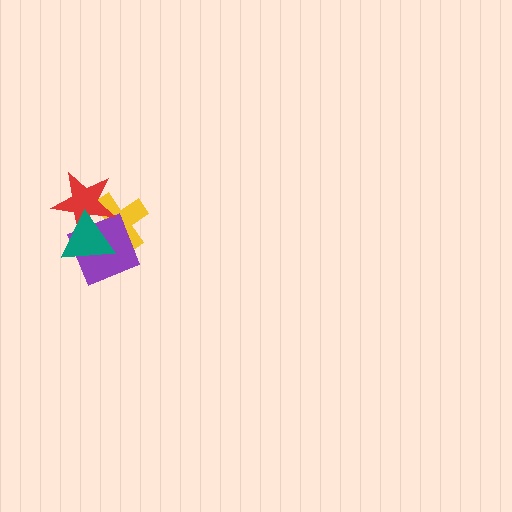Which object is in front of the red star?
The teal triangle is in front of the red star.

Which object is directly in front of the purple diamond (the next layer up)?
The red star is directly in front of the purple diamond.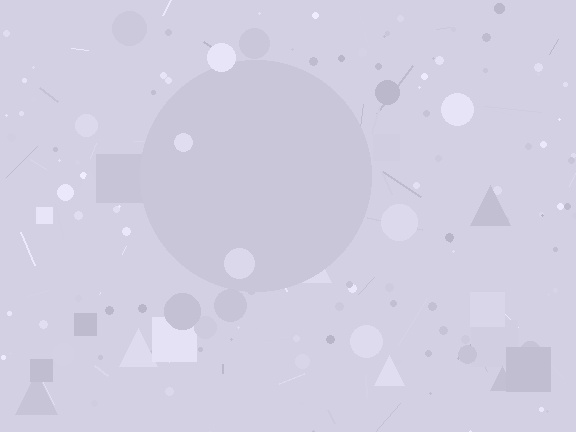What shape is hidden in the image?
A circle is hidden in the image.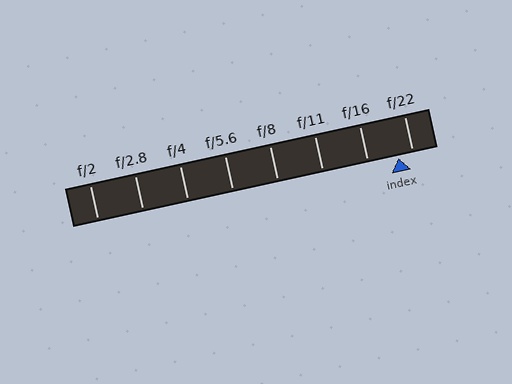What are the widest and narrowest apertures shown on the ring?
The widest aperture shown is f/2 and the narrowest is f/22.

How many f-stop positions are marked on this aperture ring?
There are 8 f-stop positions marked.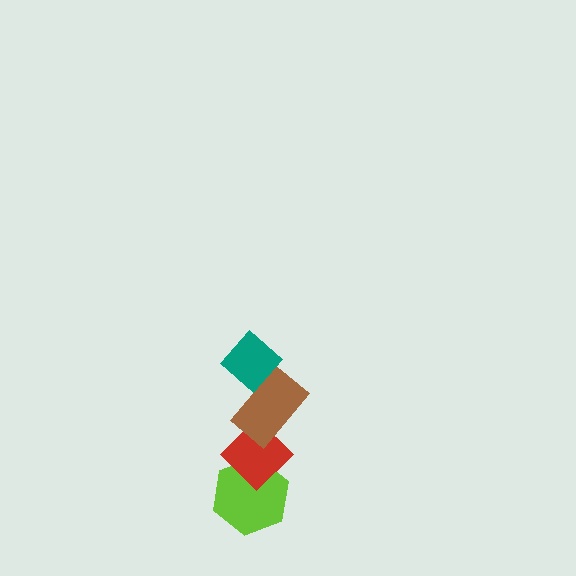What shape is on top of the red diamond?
The brown rectangle is on top of the red diamond.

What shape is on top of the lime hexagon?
The red diamond is on top of the lime hexagon.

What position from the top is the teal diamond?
The teal diamond is 1st from the top.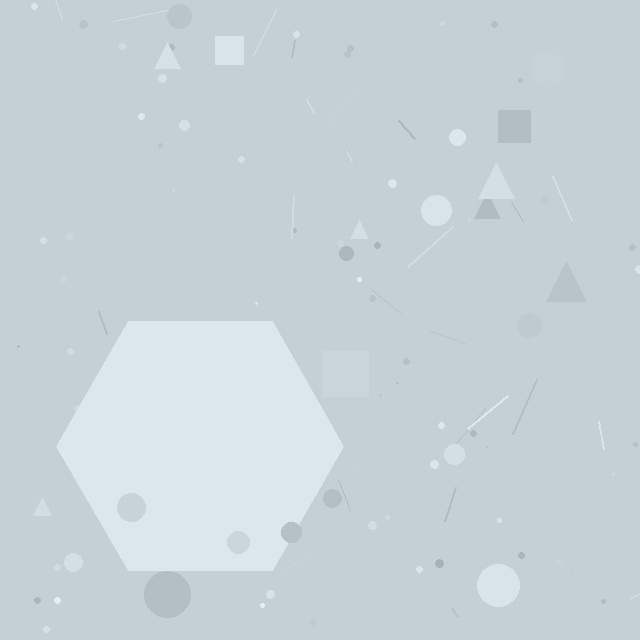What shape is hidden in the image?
A hexagon is hidden in the image.